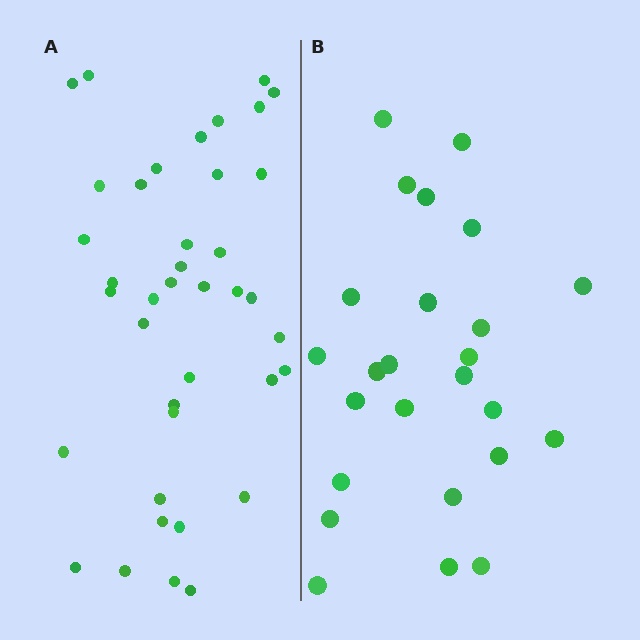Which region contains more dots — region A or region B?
Region A (the left region) has more dots.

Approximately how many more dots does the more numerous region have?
Region A has approximately 15 more dots than region B.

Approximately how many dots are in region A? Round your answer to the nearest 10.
About 40 dots. (The exact count is 39, which rounds to 40.)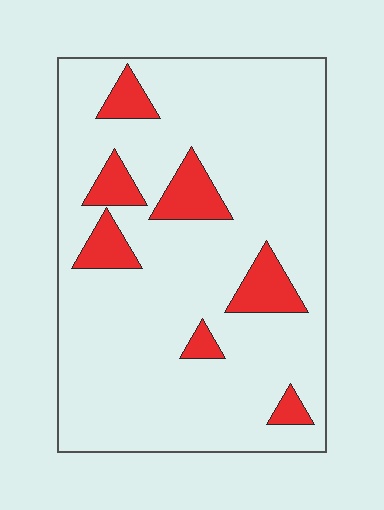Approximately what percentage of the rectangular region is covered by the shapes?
Approximately 15%.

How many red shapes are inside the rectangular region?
7.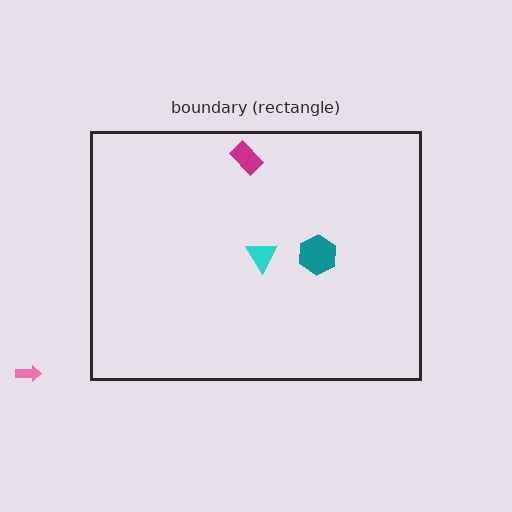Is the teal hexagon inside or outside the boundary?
Inside.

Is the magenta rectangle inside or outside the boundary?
Inside.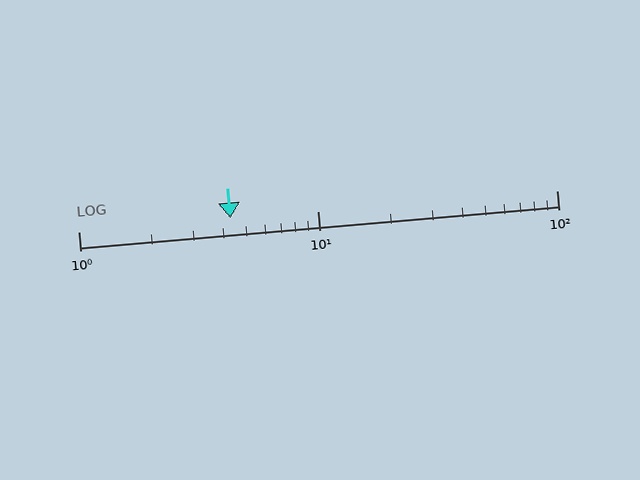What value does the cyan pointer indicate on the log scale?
The pointer indicates approximately 4.3.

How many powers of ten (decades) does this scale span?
The scale spans 2 decades, from 1 to 100.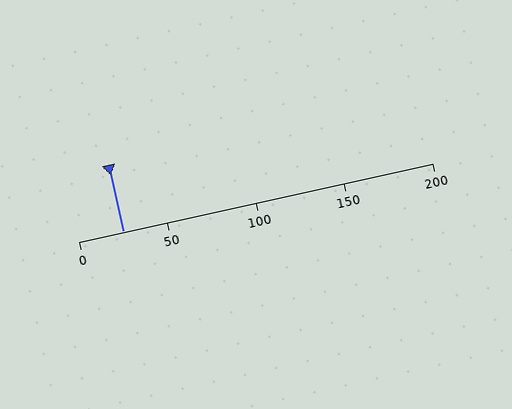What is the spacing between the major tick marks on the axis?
The major ticks are spaced 50 apart.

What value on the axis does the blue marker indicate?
The marker indicates approximately 25.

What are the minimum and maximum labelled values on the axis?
The axis runs from 0 to 200.